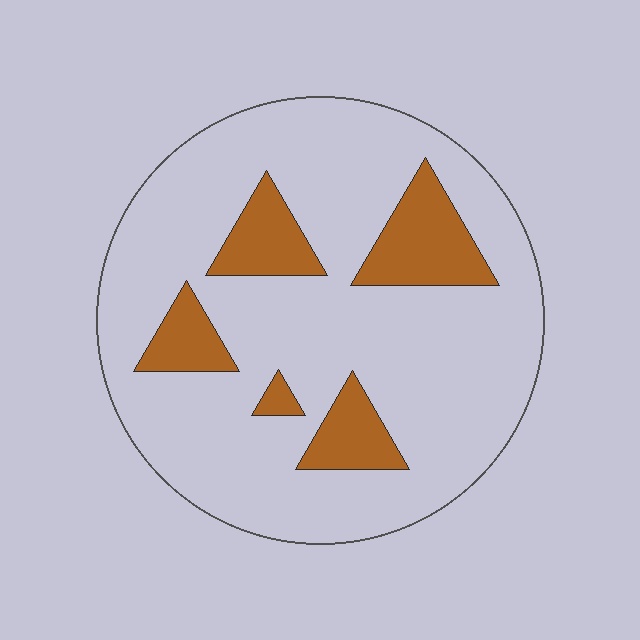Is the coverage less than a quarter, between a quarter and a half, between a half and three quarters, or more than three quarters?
Less than a quarter.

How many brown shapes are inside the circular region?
5.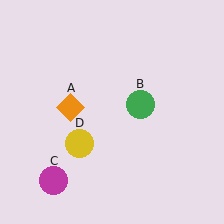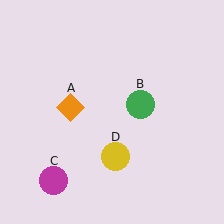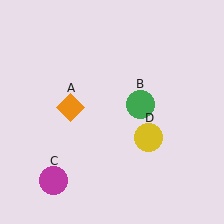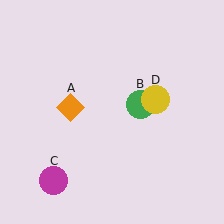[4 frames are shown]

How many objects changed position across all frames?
1 object changed position: yellow circle (object D).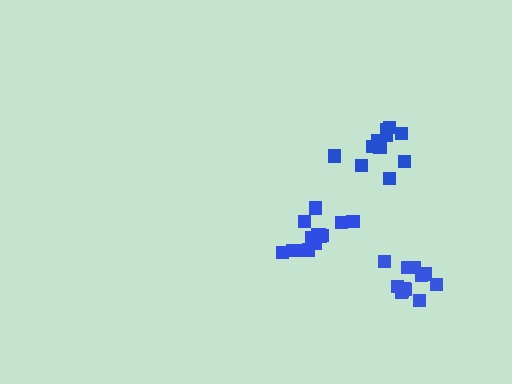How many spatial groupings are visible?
There are 3 spatial groupings.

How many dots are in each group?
Group 1: 14 dots, Group 2: 11 dots, Group 3: 12 dots (37 total).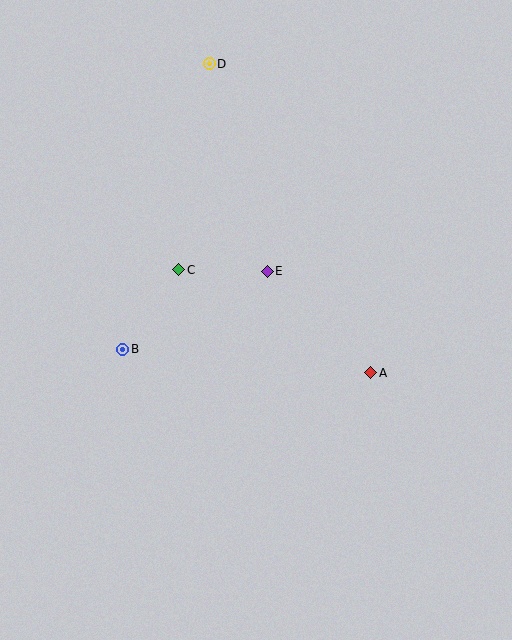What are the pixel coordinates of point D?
Point D is at (209, 64).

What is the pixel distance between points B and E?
The distance between B and E is 164 pixels.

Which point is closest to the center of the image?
Point E at (267, 271) is closest to the center.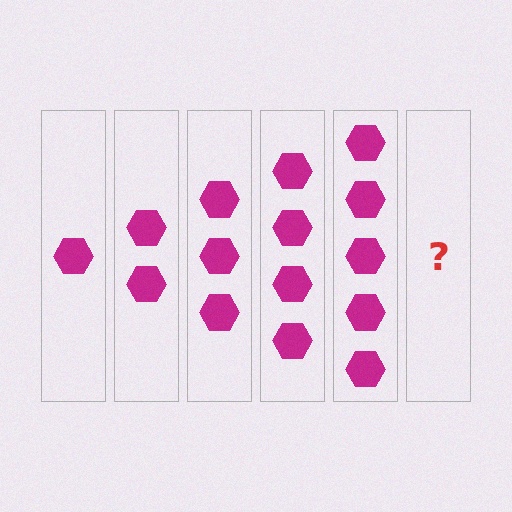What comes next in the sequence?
The next element should be 6 hexagons.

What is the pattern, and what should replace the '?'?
The pattern is that each step adds one more hexagon. The '?' should be 6 hexagons.